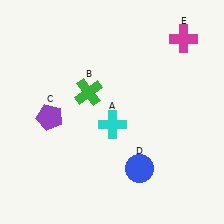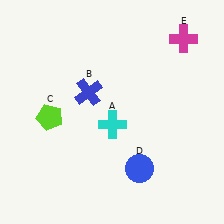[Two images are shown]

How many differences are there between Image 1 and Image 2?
There are 2 differences between the two images.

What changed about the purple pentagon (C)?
In Image 1, C is purple. In Image 2, it changed to lime.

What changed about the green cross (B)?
In Image 1, B is green. In Image 2, it changed to blue.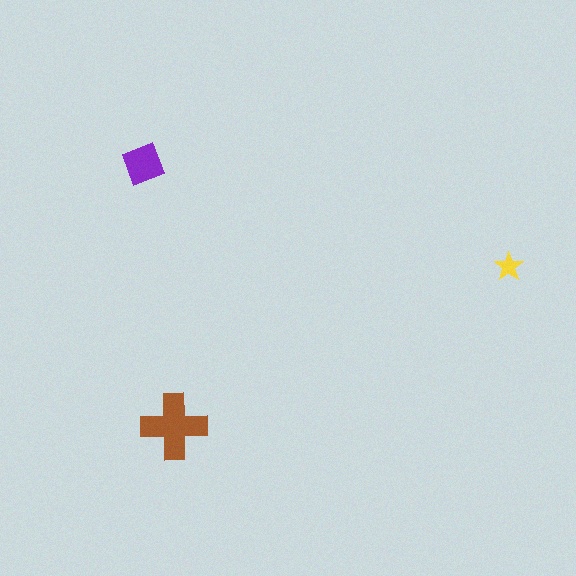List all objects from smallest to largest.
The yellow star, the purple diamond, the brown cross.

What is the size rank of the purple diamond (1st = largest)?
2nd.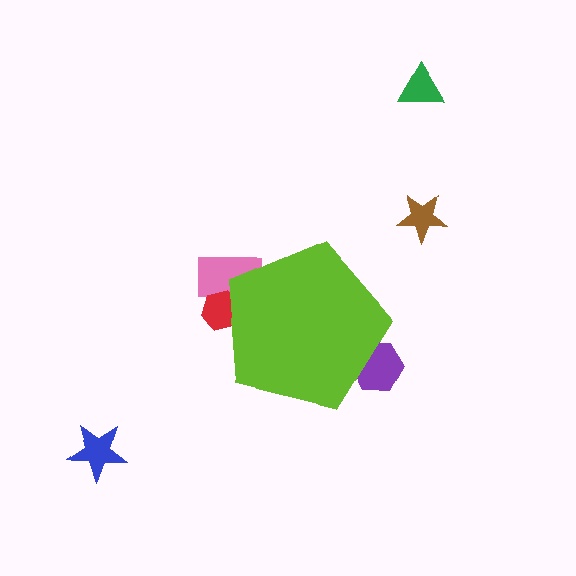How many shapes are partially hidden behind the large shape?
3 shapes are partially hidden.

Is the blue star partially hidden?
No, the blue star is fully visible.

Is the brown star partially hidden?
No, the brown star is fully visible.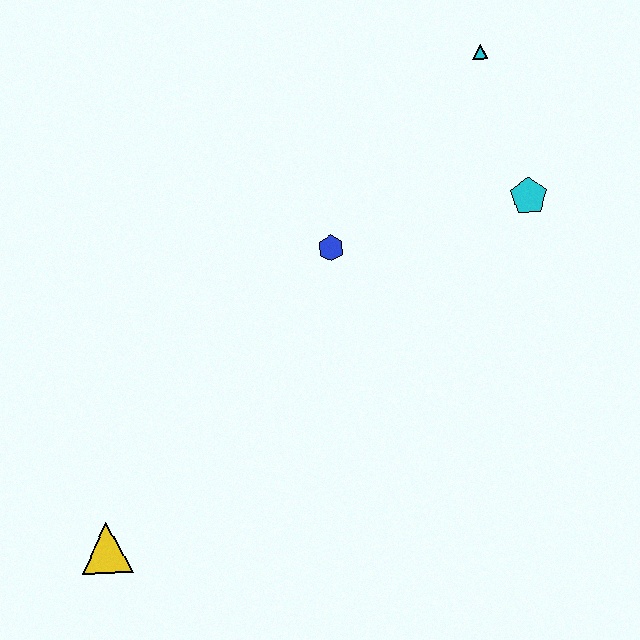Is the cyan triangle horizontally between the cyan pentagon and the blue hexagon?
Yes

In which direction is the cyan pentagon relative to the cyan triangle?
The cyan pentagon is below the cyan triangle.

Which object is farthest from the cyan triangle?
The yellow triangle is farthest from the cyan triangle.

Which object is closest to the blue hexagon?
The cyan pentagon is closest to the blue hexagon.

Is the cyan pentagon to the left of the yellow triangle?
No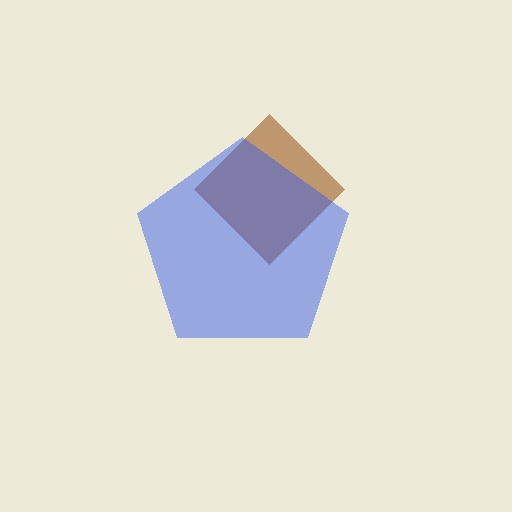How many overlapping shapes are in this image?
There are 2 overlapping shapes in the image.